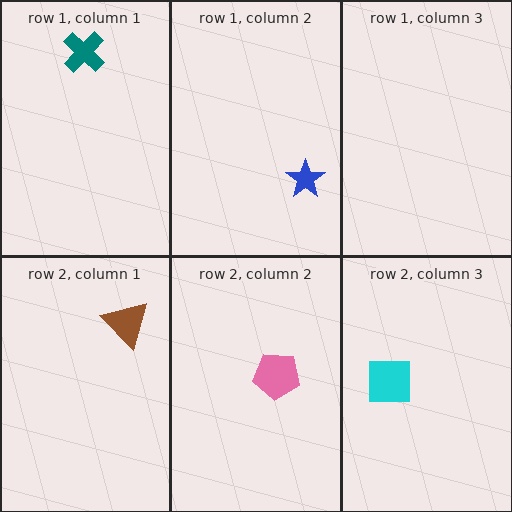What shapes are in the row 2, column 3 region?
The cyan square.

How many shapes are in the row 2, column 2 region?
1.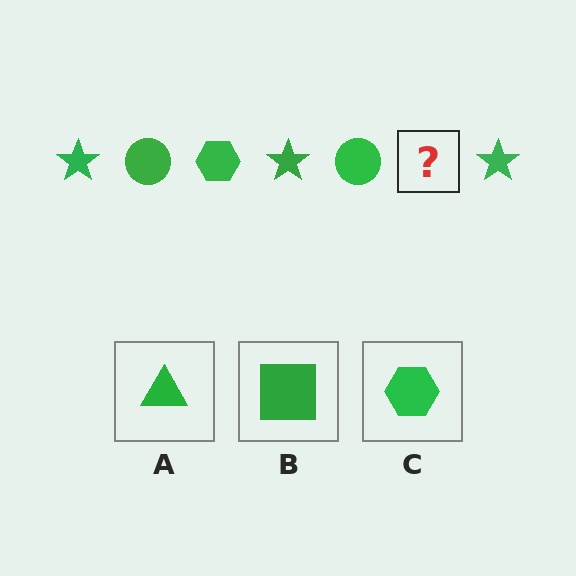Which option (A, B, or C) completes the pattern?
C.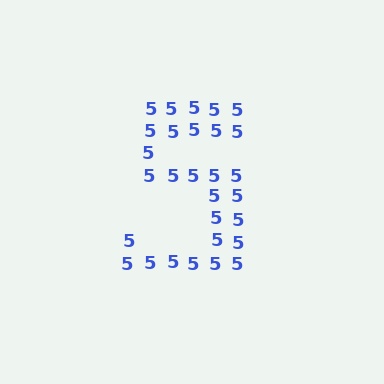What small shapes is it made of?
It is made of small digit 5's.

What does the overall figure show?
The overall figure shows the digit 5.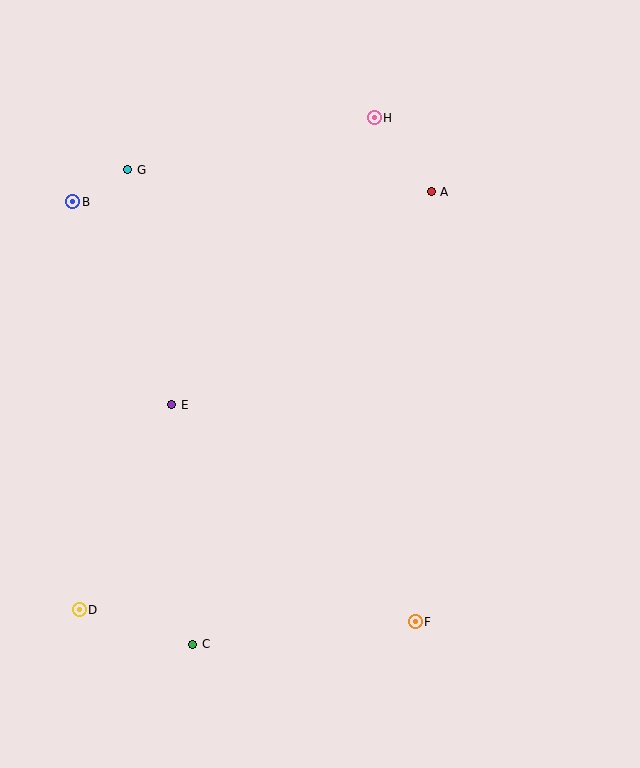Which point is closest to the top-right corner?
Point A is closest to the top-right corner.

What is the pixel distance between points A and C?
The distance between A and C is 511 pixels.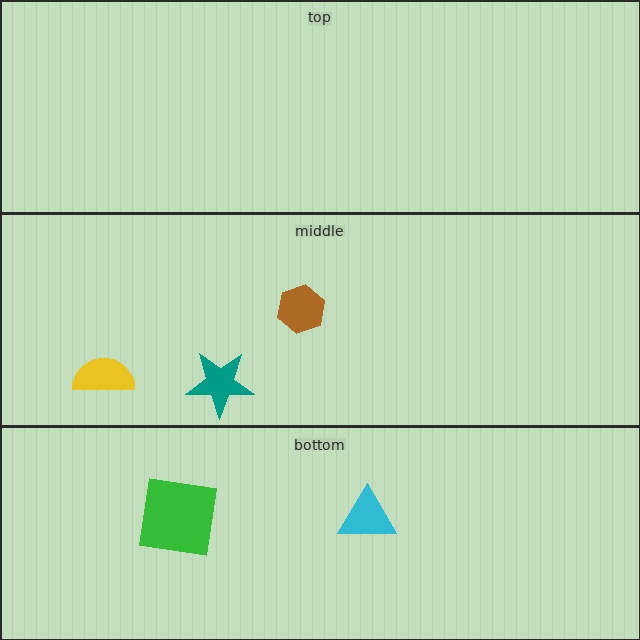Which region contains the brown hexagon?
The middle region.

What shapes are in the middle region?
The teal star, the brown hexagon, the yellow semicircle.